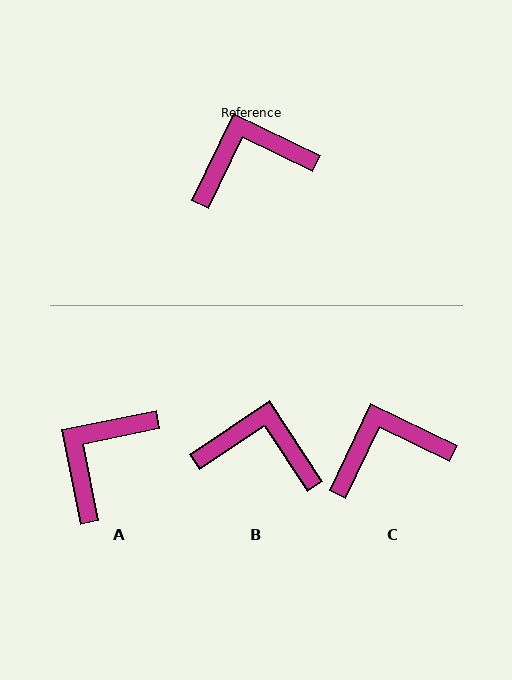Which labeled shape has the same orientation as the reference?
C.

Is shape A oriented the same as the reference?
No, it is off by about 37 degrees.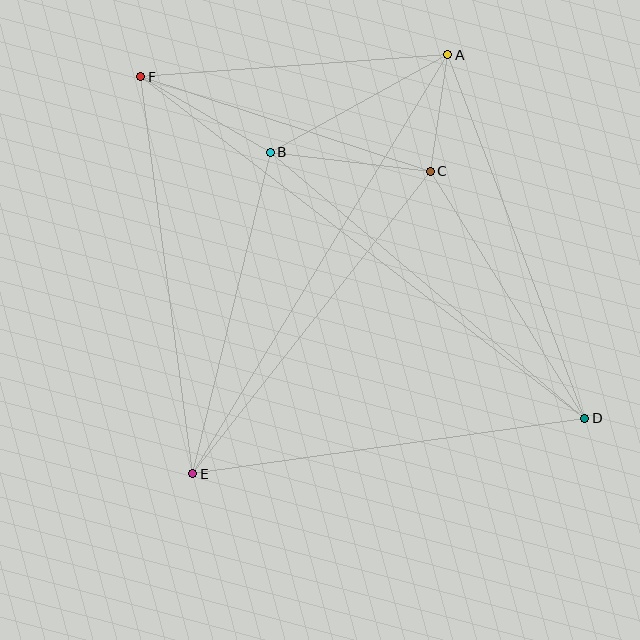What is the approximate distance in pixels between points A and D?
The distance between A and D is approximately 388 pixels.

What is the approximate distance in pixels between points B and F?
The distance between B and F is approximately 150 pixels.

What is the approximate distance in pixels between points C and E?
The distance between C and E is approximately 385 pixels.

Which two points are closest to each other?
Points A and C are closest to each other.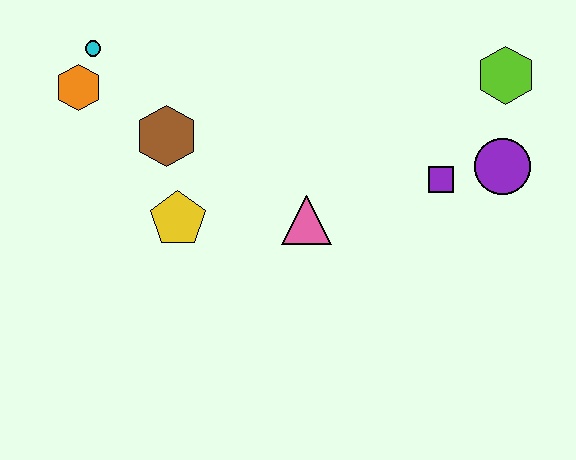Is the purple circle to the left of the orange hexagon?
No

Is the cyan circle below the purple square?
No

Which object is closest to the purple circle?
The purple square is closest to the purple circle.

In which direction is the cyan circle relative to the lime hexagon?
The cyan circle is to the left of the lime hexagon.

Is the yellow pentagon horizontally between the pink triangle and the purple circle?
No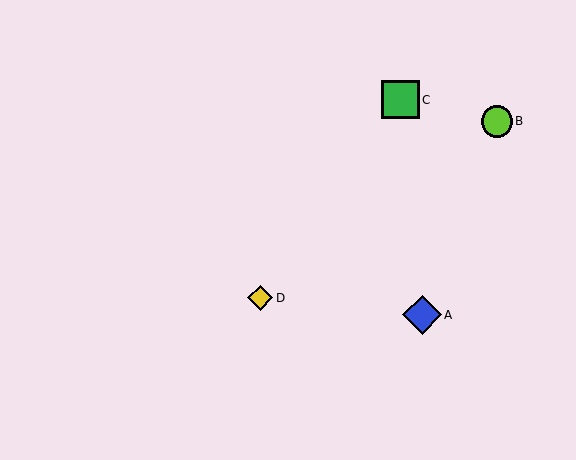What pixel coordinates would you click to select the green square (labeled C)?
Click at (400, 100) to select the green square C.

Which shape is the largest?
The blue diamond (labeled A) is the largest.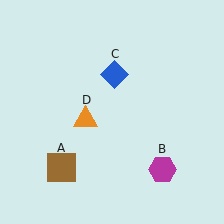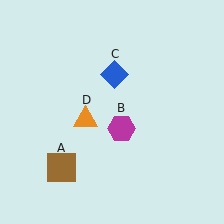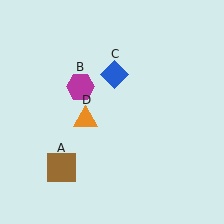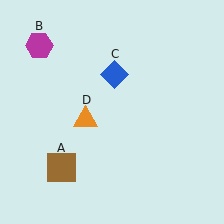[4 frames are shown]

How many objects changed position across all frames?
1 object changed position: magenta hexagon (object B).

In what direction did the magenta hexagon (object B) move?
The magenta hexagon (object B) moved up and to the left.